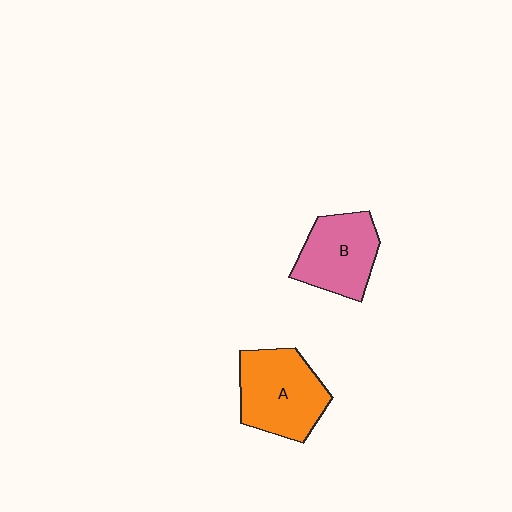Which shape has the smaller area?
Shape B (pink).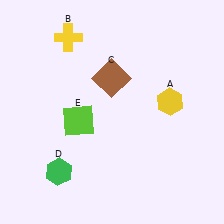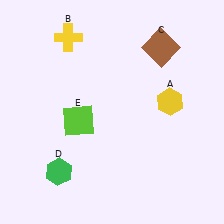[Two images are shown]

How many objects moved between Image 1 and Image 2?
1 object moved between the two images.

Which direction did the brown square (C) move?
The brown square (C) moved right.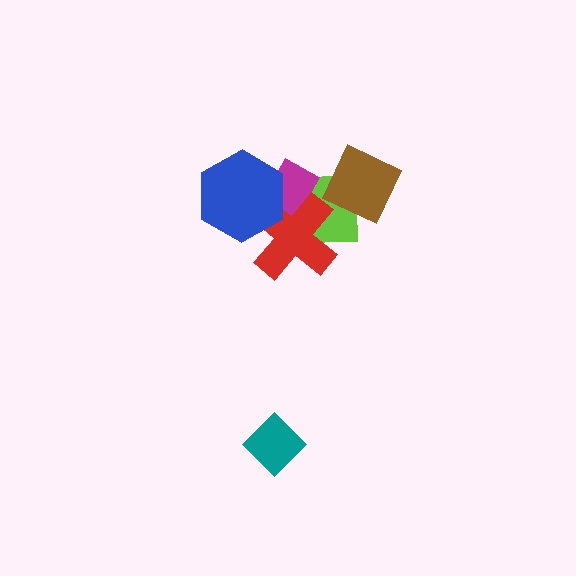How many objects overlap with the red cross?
3 objects overlap with the red cross.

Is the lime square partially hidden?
Yes, it is partially covered by another shape.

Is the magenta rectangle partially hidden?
Yes, it is partially covered by another shape.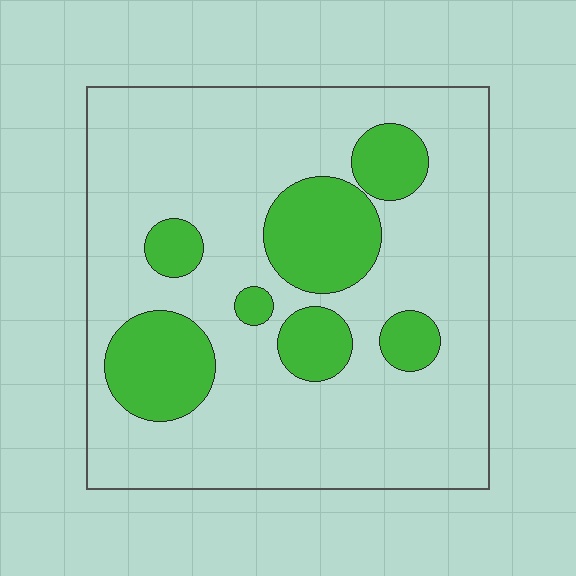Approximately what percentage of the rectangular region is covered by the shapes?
Approximately 25%.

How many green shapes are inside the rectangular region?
7.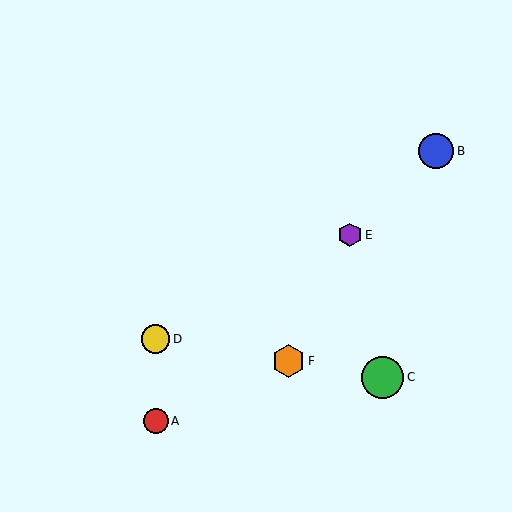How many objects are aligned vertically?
2 objects (A, D) are aligned vertically.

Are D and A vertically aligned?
Yes, both are at x≈156.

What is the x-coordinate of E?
Object E is at x≈350.